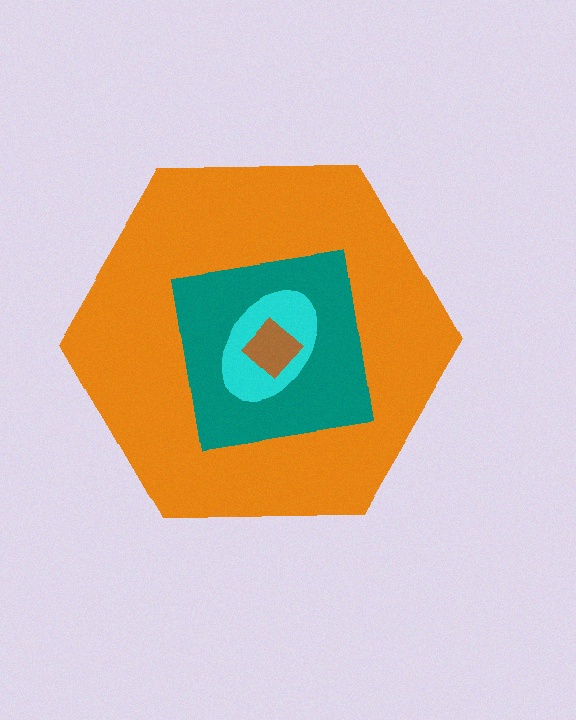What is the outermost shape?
The orange hexagon.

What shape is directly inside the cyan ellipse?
The brown diamond.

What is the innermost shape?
The brown diamond.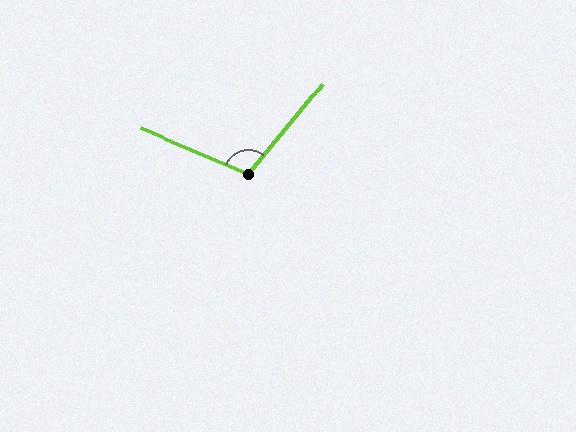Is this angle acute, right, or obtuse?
It is obtuse.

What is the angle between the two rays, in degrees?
Approximately 107 degrees.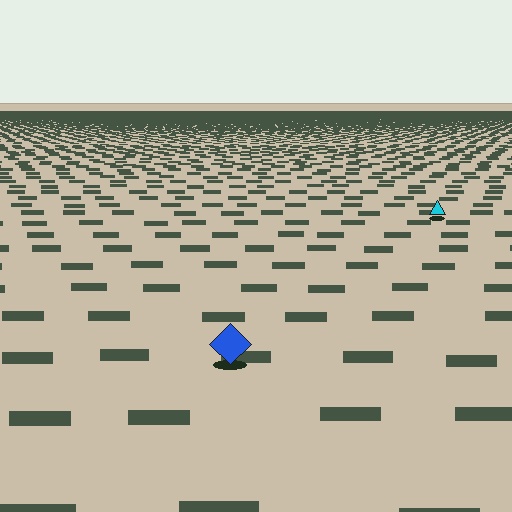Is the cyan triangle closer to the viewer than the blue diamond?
No. The blue diamond is closer — you can tell from the texture gradient: the ground texture is coarser near it.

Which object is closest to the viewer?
The blue diamond is closest. The texture marks near it are larger and more spread out.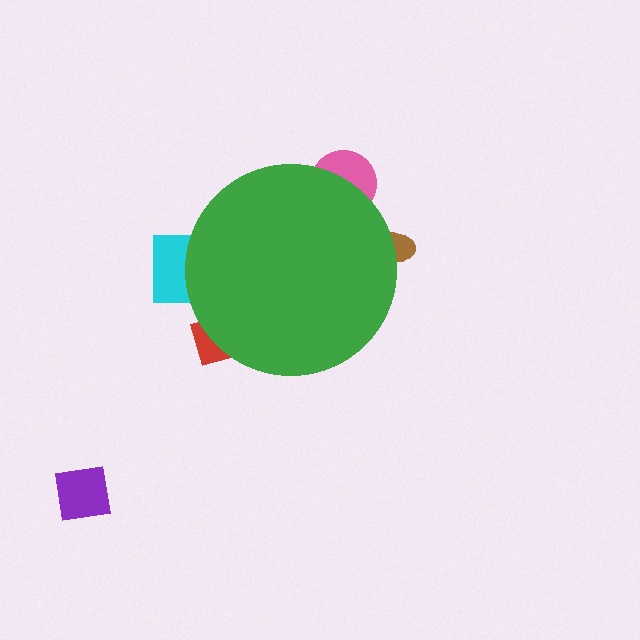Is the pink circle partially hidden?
Yes, the pink circle is partially hidden behind the green circle.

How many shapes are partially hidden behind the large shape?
4 shapes are partially hidden.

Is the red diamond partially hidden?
Yes, the red diamond is partially hidden behind the green circle.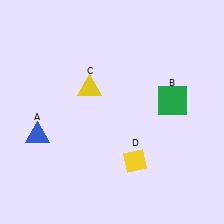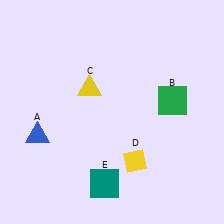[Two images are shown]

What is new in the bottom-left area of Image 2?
A teal square (E) was added in the bottom-left area of Image 2.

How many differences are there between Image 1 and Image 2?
There is 1 difference between the two images.